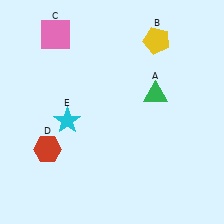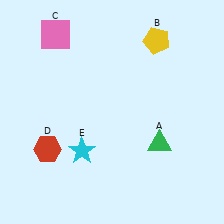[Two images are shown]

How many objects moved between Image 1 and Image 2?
2 objects moved between the two images.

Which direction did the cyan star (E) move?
The cyan star (E) moved down.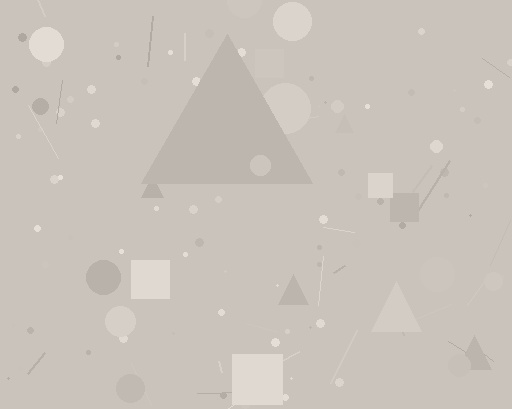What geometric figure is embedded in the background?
A triangle is embedded in the background.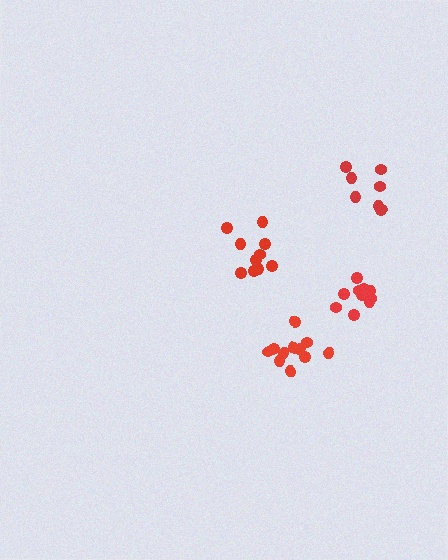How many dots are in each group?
Group 1: 10 dots, Group 2: 11 dots, Group 3: 10 dots, Group 4: 7 dots (38 total).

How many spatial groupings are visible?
There are 4 spatial groupings.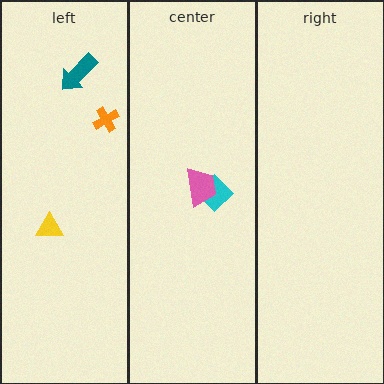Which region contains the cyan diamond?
The center region.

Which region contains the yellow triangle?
The left region.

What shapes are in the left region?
The orange cross, the teal arrow, the yellow triangle.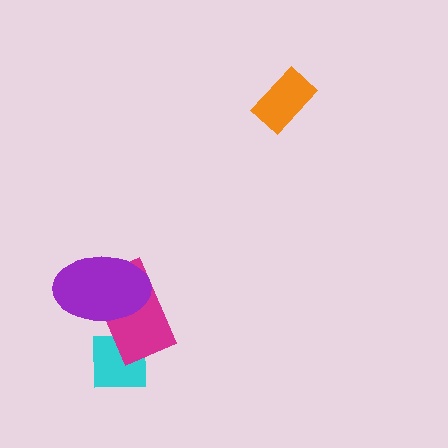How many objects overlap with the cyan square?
1 object overlaps with the cyan square.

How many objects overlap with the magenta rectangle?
2 objects overlap with the magenta rectangle.